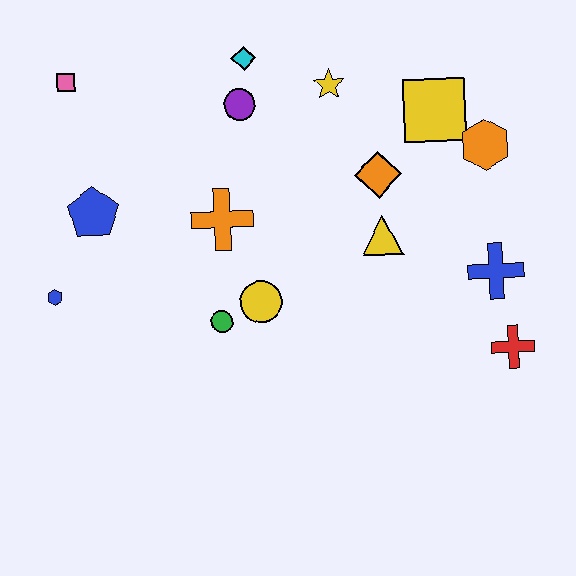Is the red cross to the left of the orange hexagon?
No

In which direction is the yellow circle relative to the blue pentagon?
The yellow circle is to the right of the blue pentagon.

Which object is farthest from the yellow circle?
The pink square is farthest from the yellow circle.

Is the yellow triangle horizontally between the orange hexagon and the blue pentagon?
Yes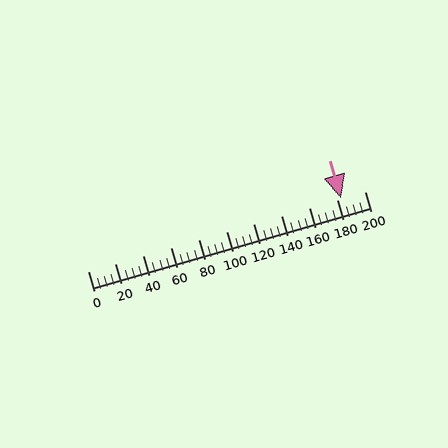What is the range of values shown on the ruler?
The ruler shows values from 0 to 200.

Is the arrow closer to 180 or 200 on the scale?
The arrow is closer to 180.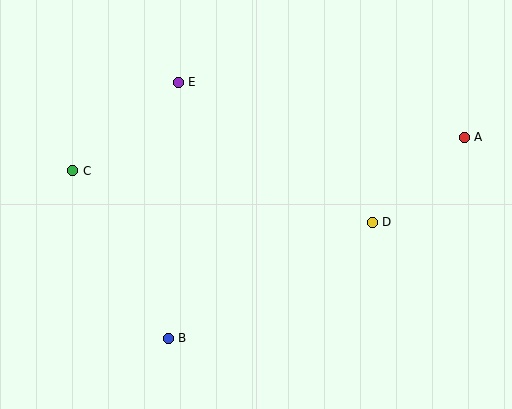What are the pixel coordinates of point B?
Point B is at (168, 338).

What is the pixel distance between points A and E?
The distance between A and E is 291 pixels.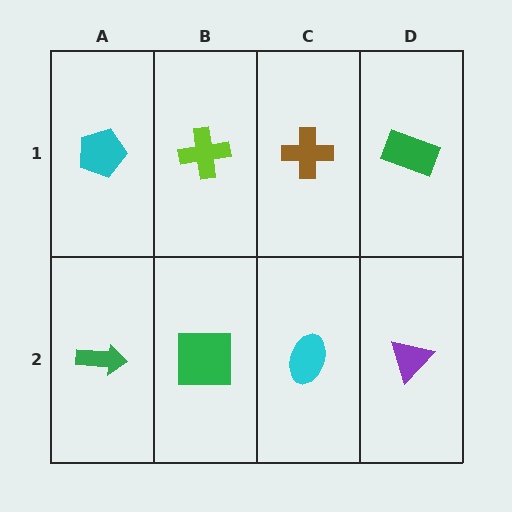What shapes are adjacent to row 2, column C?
A brown cross (row 1, column C), a green square (row 2, column B), a purple triangle (row 2, column D).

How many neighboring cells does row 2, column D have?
2.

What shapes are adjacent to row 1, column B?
A green square (row 2, column B), a cyan pentagon (row 1, column A), a brown cross (row 1, column C).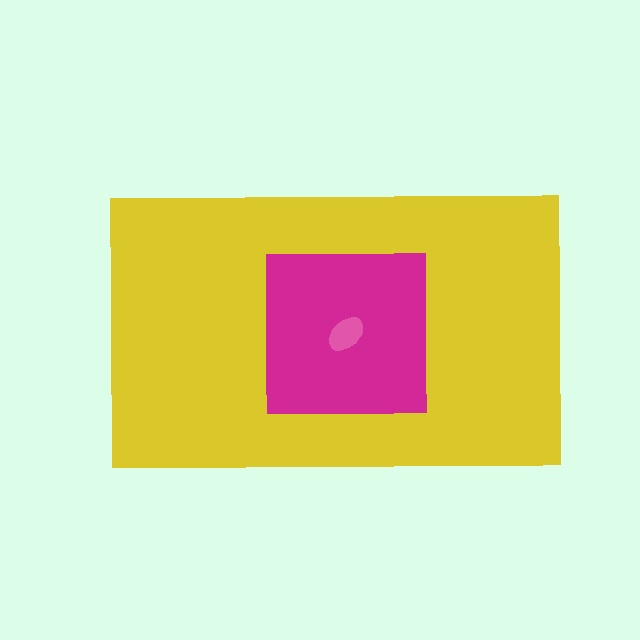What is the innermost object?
The pink ellipse.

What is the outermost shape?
The yellow rectangle.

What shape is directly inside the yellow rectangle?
The magenta square.